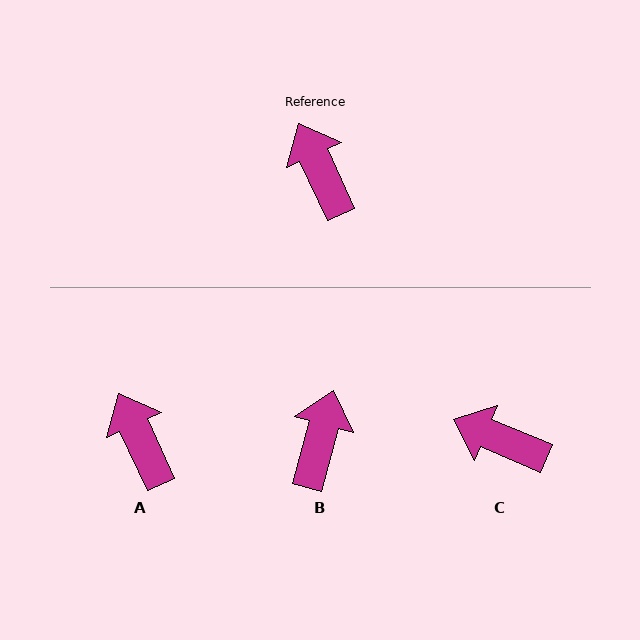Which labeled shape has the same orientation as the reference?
A.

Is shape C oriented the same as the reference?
No, it is off by about 42 degrees.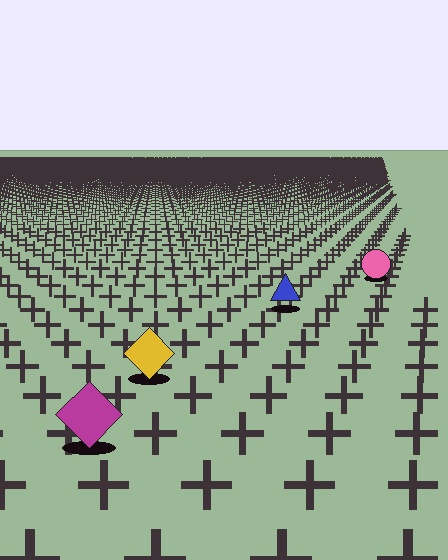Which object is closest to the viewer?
The magenta diamond is closest. The texture marks near it are larger and more spread out.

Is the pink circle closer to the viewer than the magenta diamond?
No. The magenta diamond is closer — you can tell from the texture gradient: the ground texture is coarser near it.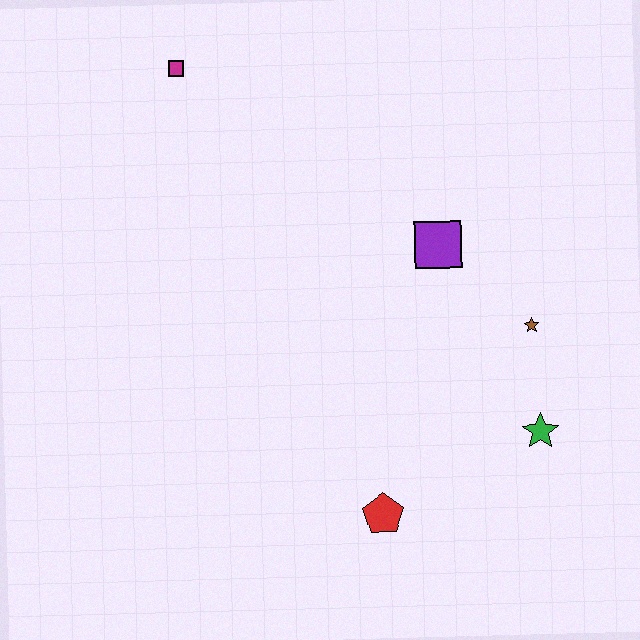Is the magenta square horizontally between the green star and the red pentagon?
No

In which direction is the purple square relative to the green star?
The purple square is above the green star.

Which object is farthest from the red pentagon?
The magenta square is farthest from the red pentagon.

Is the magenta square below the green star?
No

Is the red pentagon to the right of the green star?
No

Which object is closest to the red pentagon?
The green star is closest to the red pentagon.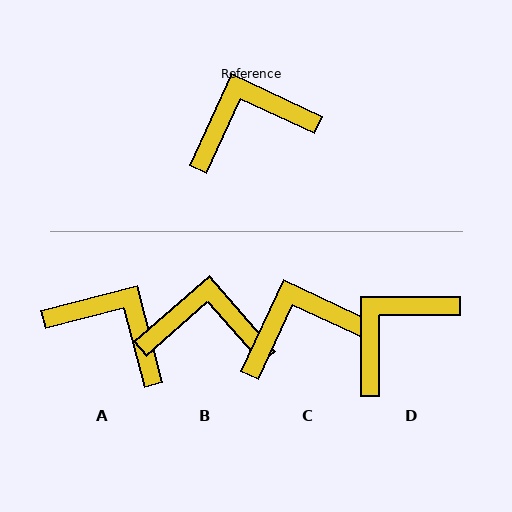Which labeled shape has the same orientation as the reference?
C.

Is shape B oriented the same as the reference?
No, it is off by about 24 degrees.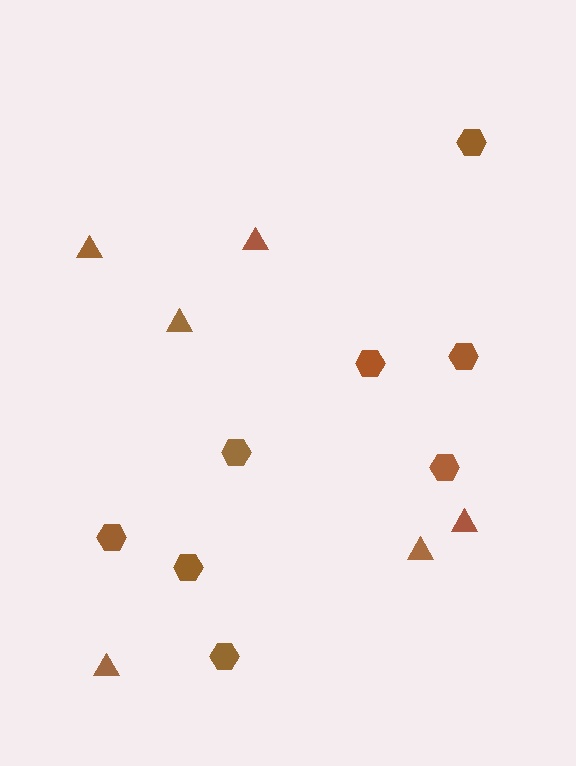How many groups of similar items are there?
There are 2 groups: one group of triangles (6) and one group of hexagons (8).